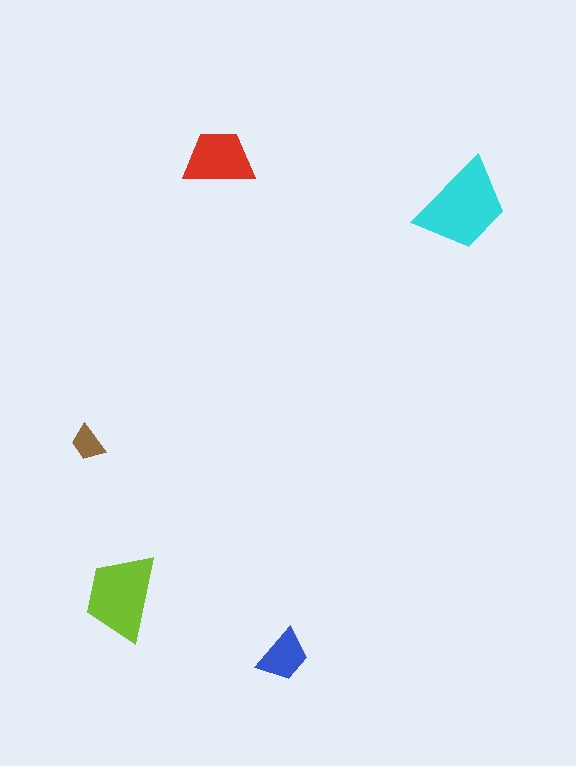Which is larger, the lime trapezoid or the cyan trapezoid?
The cyan one.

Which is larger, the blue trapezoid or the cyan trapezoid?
The cyan one.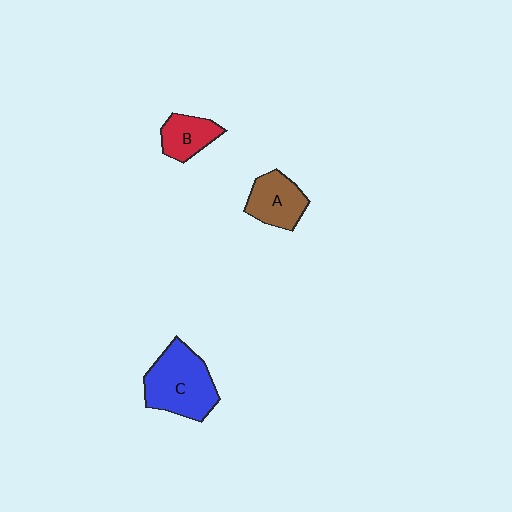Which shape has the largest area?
Shape C (blue).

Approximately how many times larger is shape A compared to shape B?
Approximately 1.3 times.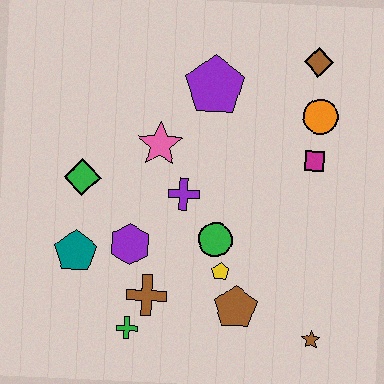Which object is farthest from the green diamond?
The brown star is farthest from the green diamond.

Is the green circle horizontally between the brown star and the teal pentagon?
Yes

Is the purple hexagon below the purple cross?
Yes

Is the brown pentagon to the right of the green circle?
Yes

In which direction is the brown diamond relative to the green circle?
The brown diamond is above the green circle.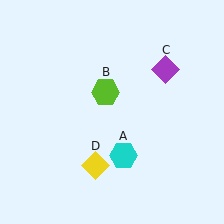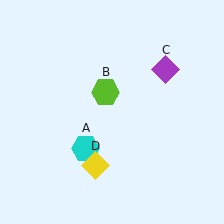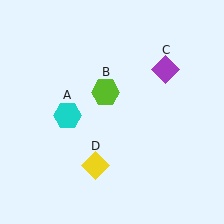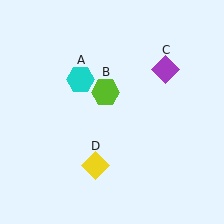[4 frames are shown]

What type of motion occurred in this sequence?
The cyan hexagon (object A) rotated clockwise around the center of the scene.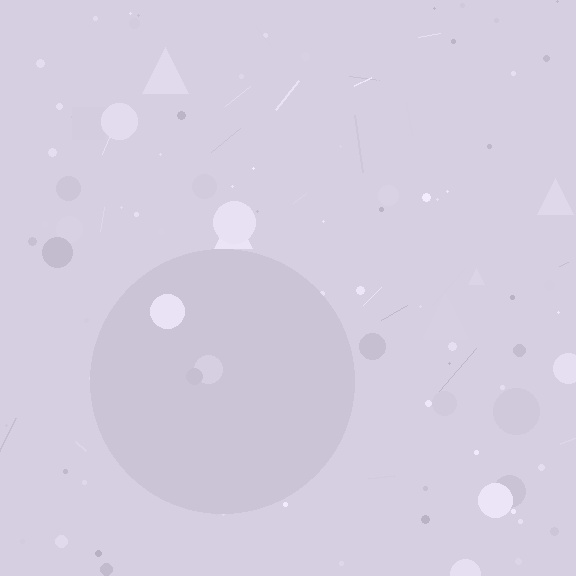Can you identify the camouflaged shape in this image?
The camouflaged shape is a circle.